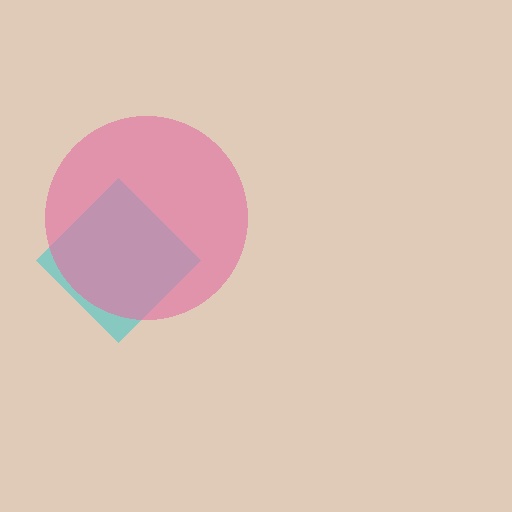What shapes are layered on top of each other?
The layered shapes are: a cyan diamond, a pink circle.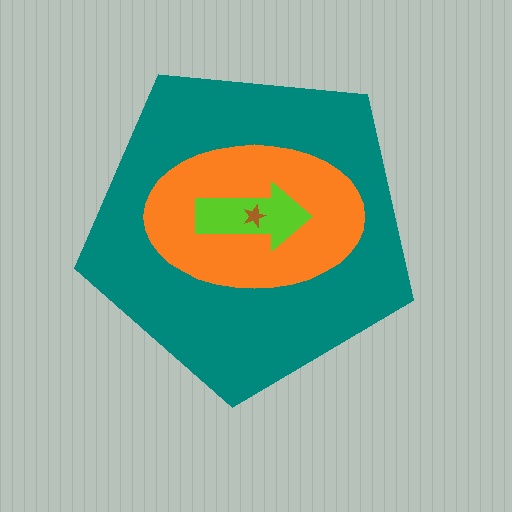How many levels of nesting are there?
4.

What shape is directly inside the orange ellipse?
The lime arrow.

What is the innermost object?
The brown star.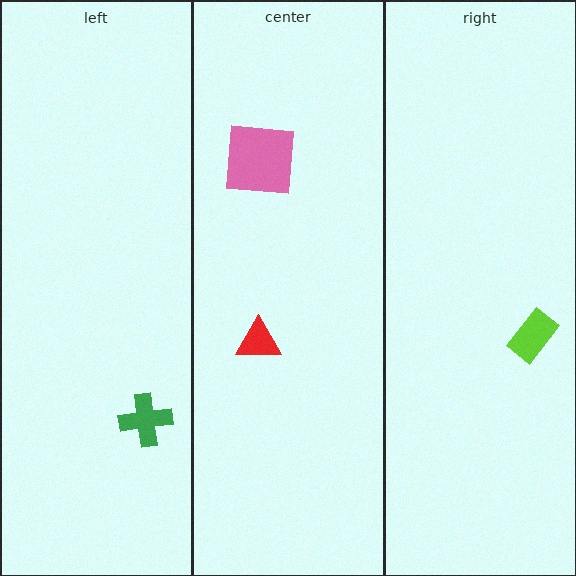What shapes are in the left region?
The green cross.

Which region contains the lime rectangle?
The right region.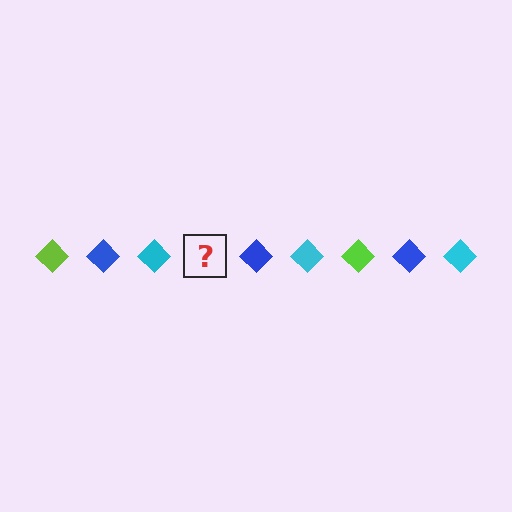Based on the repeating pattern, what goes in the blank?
The blank should be a lime diamond.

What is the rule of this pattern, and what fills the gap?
The rule is that the pattern cycles through lime, blue, cyan diamonds. The gap should be filled with a lime diamond.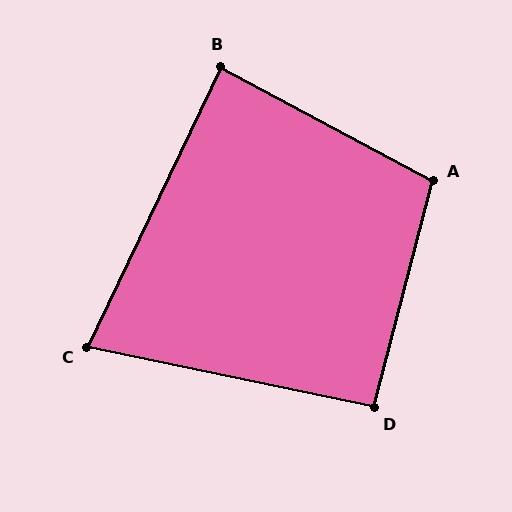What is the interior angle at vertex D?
Approximately 93 degrees (approximately right).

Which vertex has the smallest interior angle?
C, at approximately 76 degrees.